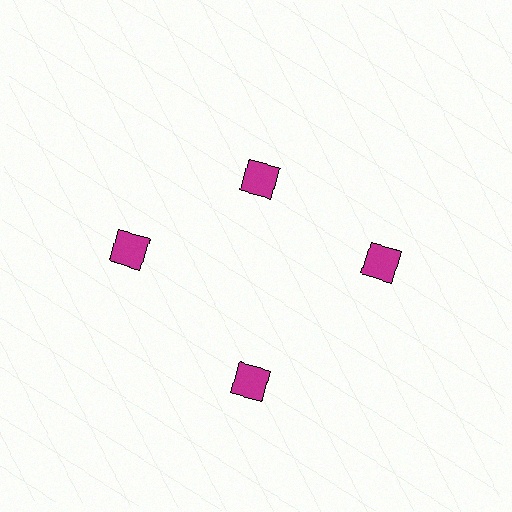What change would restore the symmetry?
The symmetry would be restored by moving it outward, back onto the ring so that all 4 squares sit at equal angles and equal distance from the center.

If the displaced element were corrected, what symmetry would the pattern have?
It would have 4-fold rotational symmetry — the pattern would map onto itself every 90 degrees.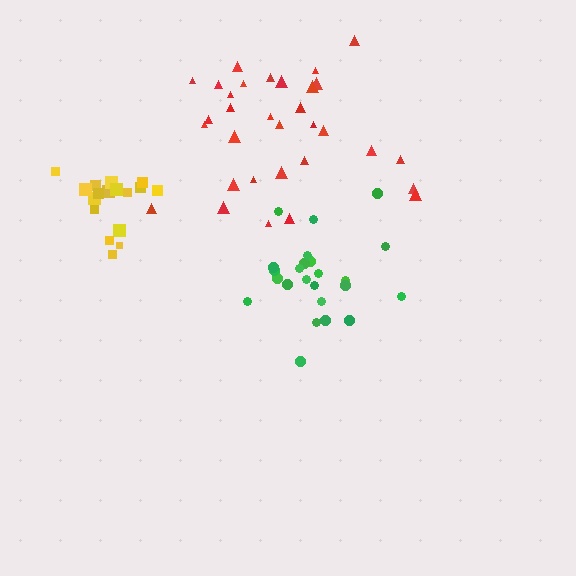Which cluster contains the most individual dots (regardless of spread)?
Red (32).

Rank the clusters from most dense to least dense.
yellow, green, red.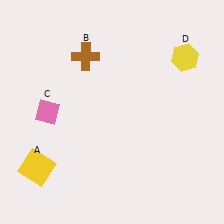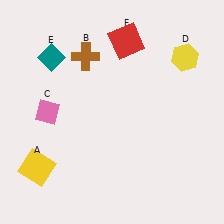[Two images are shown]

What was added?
A teal diamond (E), a red square (F) were added in Image 2.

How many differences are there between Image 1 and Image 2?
There are 2 differences between the two images.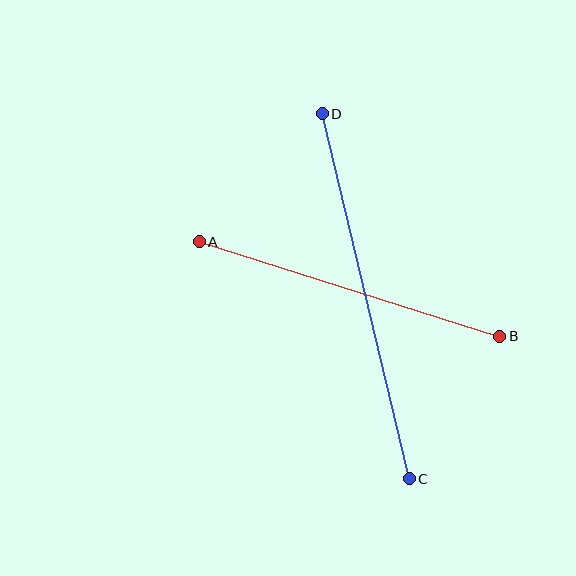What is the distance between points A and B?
The distance is approximately 315 pixels.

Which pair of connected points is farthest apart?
Points C and D are farthest apart.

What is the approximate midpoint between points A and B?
The midpoint is at approximately (349, 289) pixels.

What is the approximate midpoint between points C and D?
The midpoint is at approximately (366, 296) pixels.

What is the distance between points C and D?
The distance is approximately 375 pixels.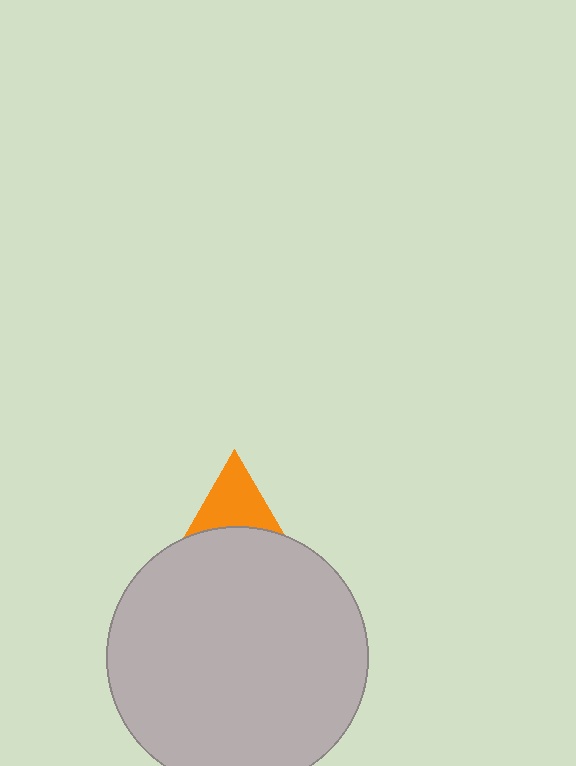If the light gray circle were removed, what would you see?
You would see the complete orange triangle.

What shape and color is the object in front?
The object in front is a light gray circle.